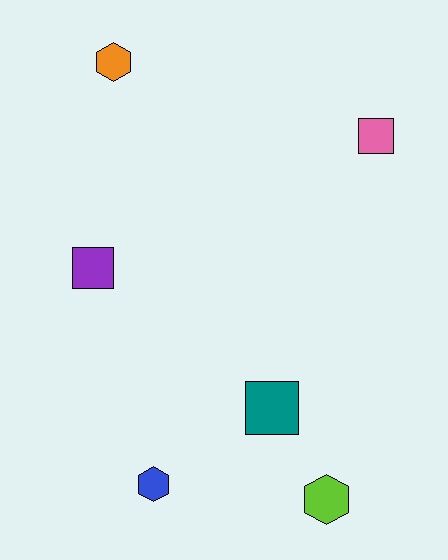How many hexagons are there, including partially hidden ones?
There are 3 hexagons.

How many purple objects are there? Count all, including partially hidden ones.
There is 1 purple object.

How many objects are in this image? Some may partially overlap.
There are 6 objects.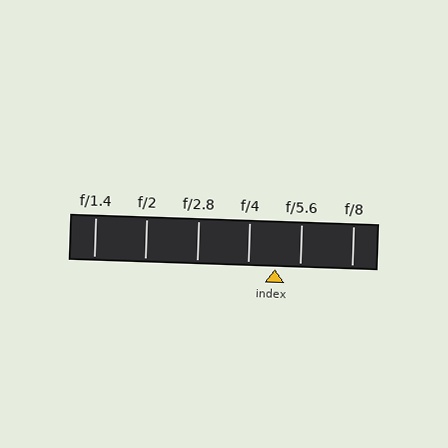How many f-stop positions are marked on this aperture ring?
There are 6 f-stop positions marked.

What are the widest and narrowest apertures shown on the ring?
The widest aperture shown is f/1.4 and the narrowest is f/8.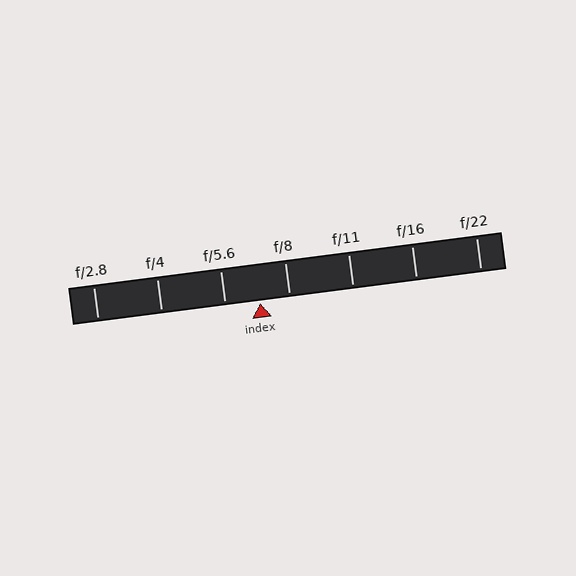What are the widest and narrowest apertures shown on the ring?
The widest aperture shown is f/2.8 and the narrowest is f/22.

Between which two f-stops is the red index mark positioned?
The index mark is between f/5.6 and f/8.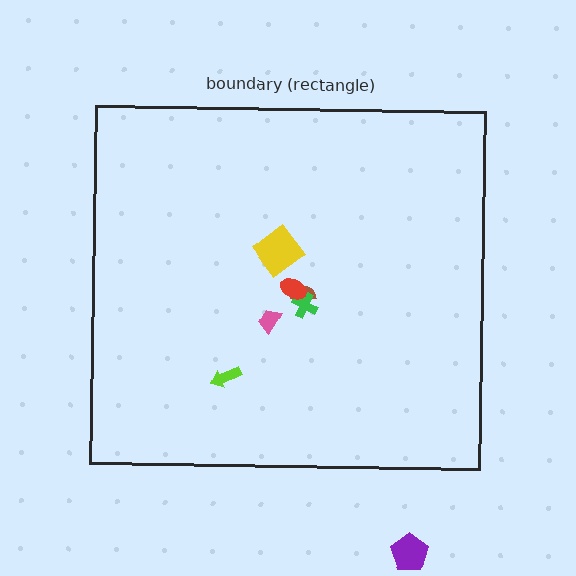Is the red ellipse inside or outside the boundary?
Inside.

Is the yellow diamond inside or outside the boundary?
Inside.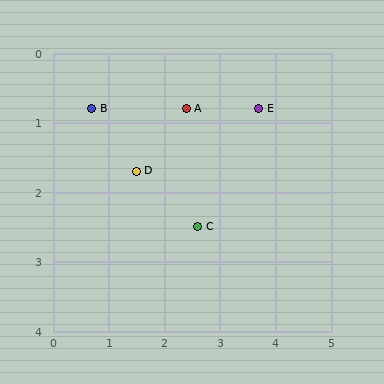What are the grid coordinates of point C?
Point C is at approximately (2.6, 2.5).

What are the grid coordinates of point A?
Point A is at approximately (2.4, 0.8).